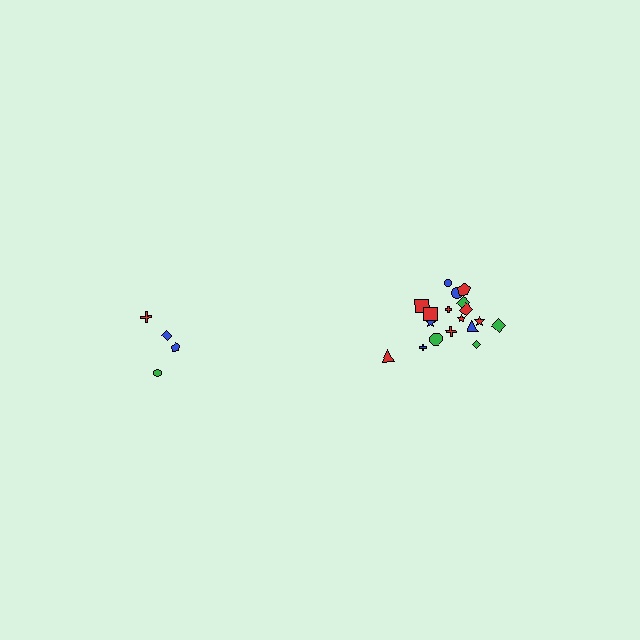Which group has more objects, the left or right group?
The right group.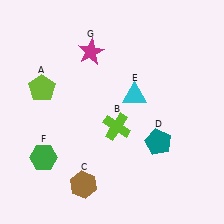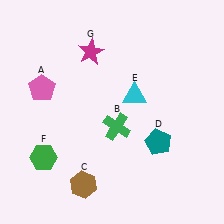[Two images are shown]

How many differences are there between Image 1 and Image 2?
There are 2 differences between the two images.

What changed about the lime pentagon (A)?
In Image 1, A is lime. In Image 2, it changed to pink.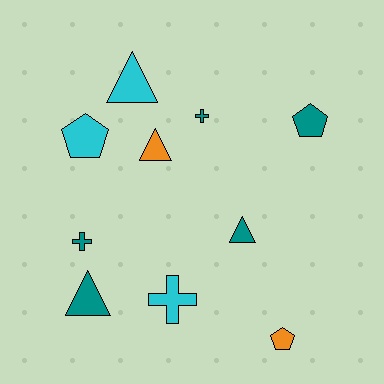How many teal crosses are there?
There are 2 teal crosses.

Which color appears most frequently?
Teal, with 5 objects.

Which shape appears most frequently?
Triangle, with 4 objects.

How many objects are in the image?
There are 10 objects.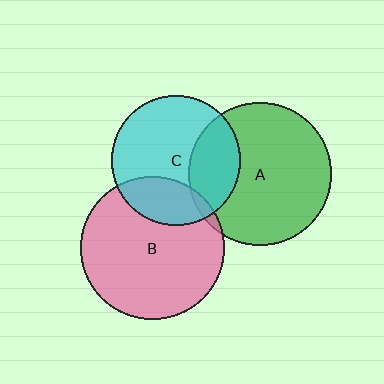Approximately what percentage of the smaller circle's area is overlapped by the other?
Approximately 5%.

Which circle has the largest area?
Circle B (pink).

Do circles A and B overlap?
Yes.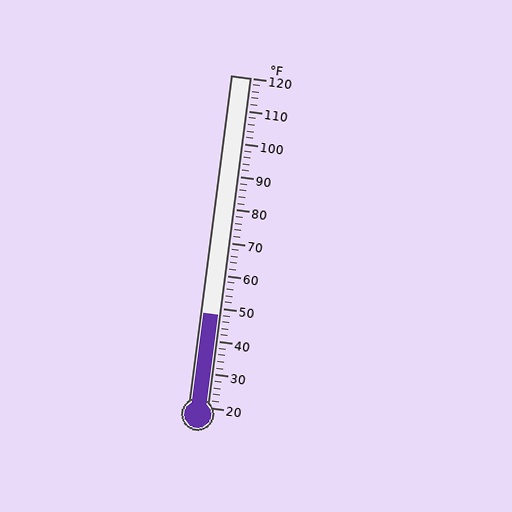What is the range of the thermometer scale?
The thermometer scale ranges from 20°F to 120°F.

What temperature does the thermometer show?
The thermometer shows approximately 48°F.